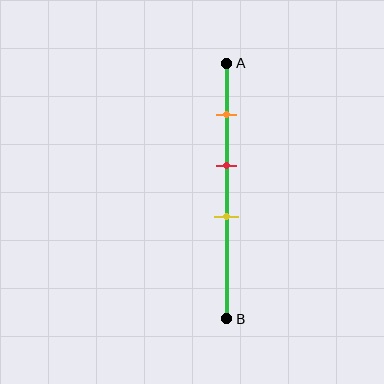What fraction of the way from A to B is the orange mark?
The orange mark is approximately 20% (0.2) of the way from A to B.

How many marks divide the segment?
There are 3 marks dividing the segment.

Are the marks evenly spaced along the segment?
Yes, the marks are approximately evenly spaced.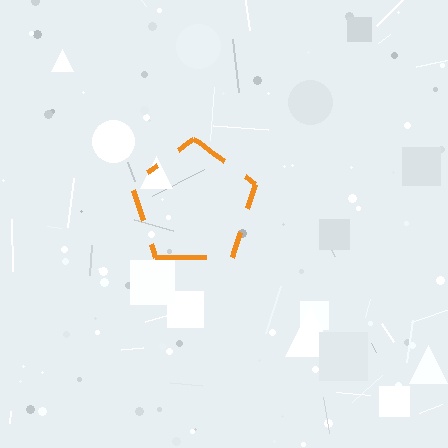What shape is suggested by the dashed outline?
The dashed outline suggests a pentagon.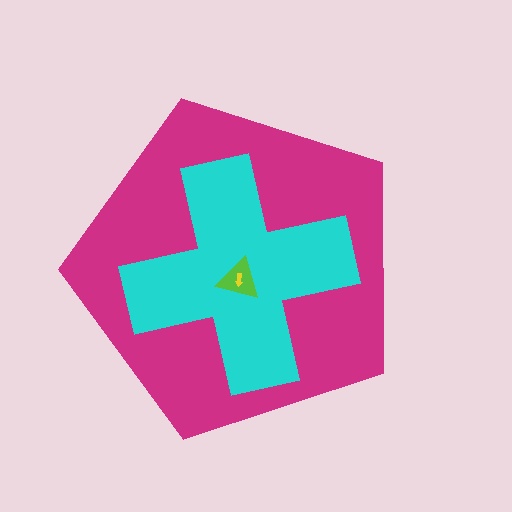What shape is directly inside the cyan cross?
The lime triangle.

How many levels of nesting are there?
4.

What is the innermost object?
The yellow arrow.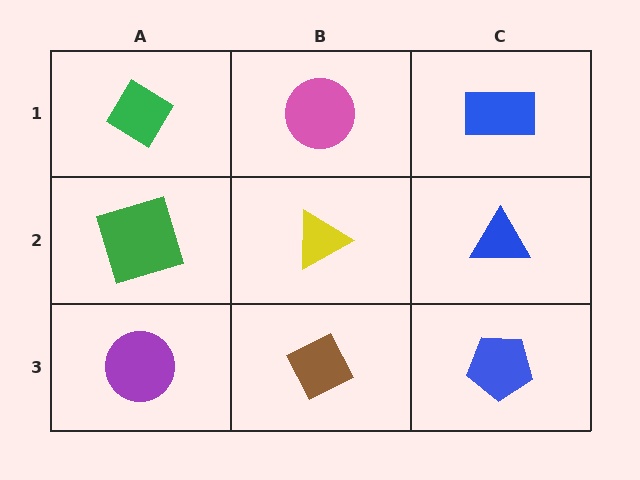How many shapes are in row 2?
3 shapes.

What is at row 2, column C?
A blue triangle.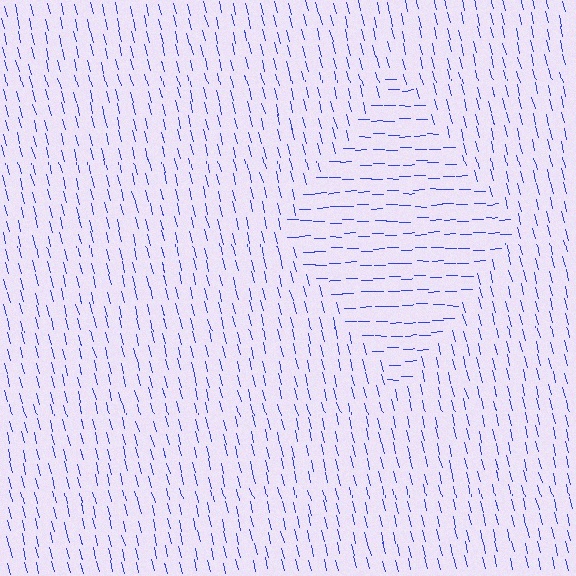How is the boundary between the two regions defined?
The boundary is defined purely by a change in line orientation (approximately 76 degrees difference). All lines are the same color and thickness.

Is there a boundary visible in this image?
Yes, there is a texture boundary formed by a change in line orientation.